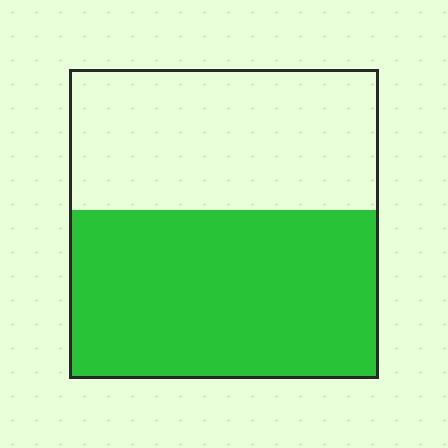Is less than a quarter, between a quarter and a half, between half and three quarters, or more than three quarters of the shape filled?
Between half and three quarters.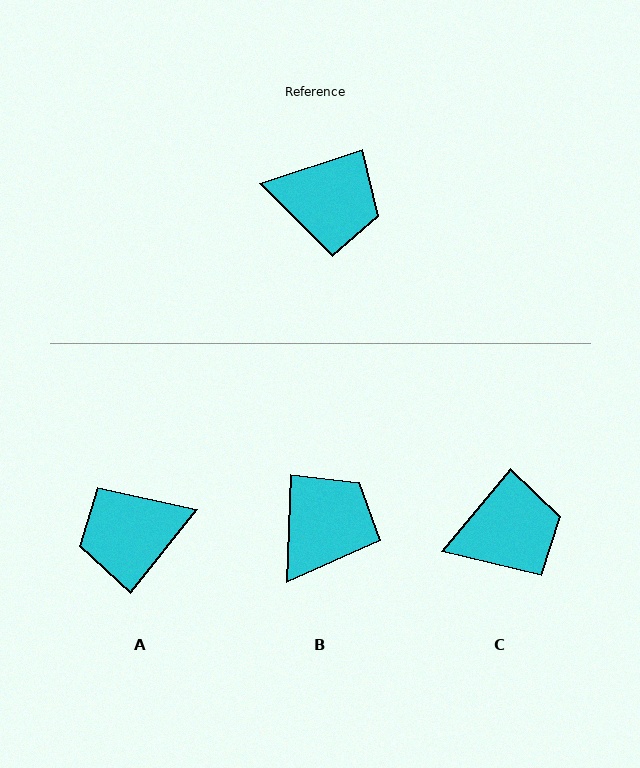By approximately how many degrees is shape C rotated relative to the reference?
Approximately 32 degrees counter-clockwise.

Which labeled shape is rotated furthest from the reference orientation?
A, about 147 degrees away.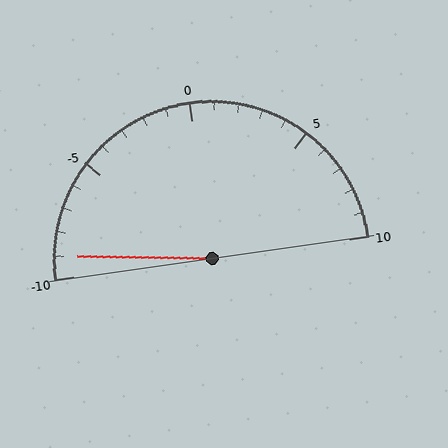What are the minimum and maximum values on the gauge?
The gauge ranges from -10 to 10.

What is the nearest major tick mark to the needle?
The nearest major tick mark is -10.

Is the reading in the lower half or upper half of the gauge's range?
The reading is in the lower half of the range (-10 to 10).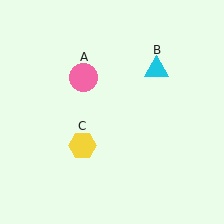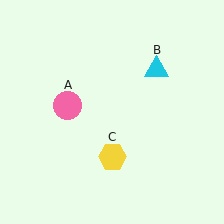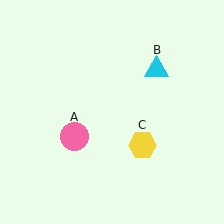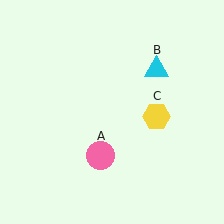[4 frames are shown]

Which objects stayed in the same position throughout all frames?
Cyan triangle (object B) remained stationary.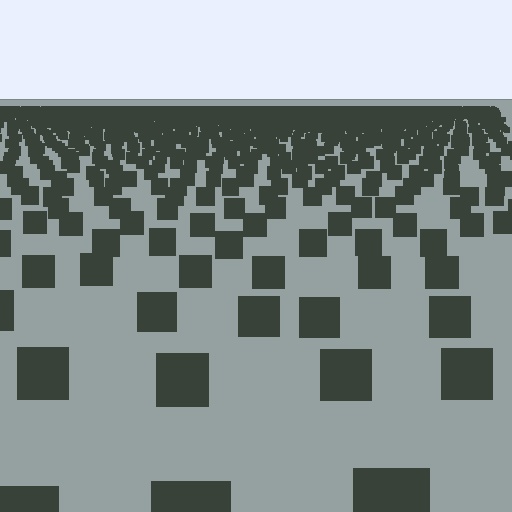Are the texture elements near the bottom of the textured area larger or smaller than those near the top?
Larger. Near the bottom, elements are closer to the viewer and appear at a bigger on-screen size.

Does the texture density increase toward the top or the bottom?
Density increases toward the top.